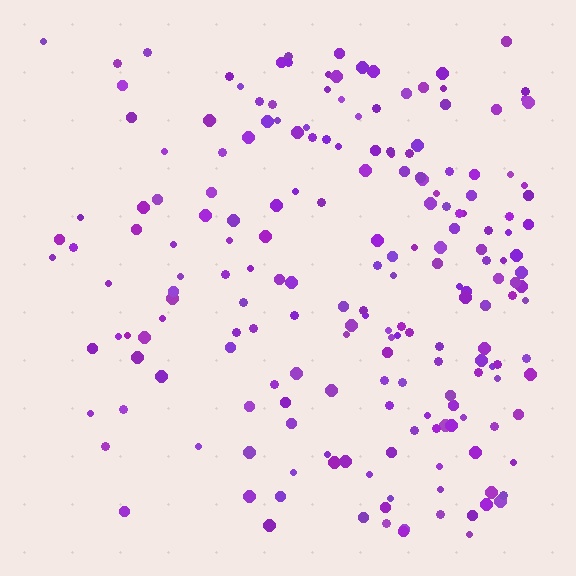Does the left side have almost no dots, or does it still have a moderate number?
Still a moderate number, just noticeably fewer than the right.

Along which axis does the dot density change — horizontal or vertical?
Horizontal.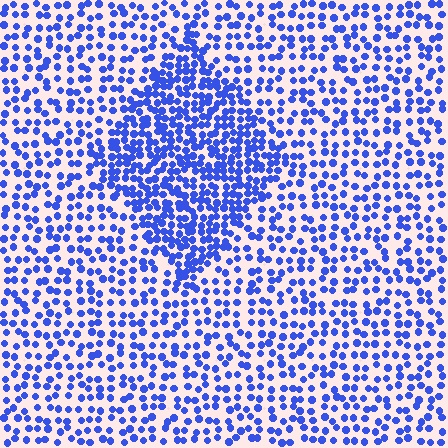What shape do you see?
I see a diamond.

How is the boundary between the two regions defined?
The boundary is defined by a change in element density (approximately 1.9x ratio). All elements are the same color, size, and shape.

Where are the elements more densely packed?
The elements are more densely packed inside the diamond boundary.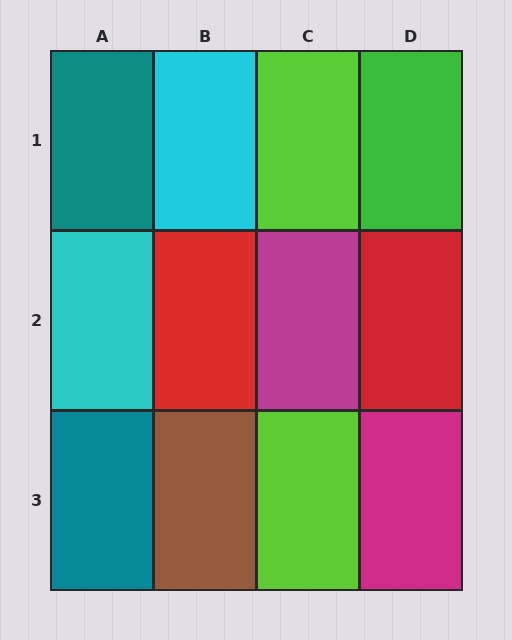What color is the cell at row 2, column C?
Magenta.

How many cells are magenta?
2 cells are magenta.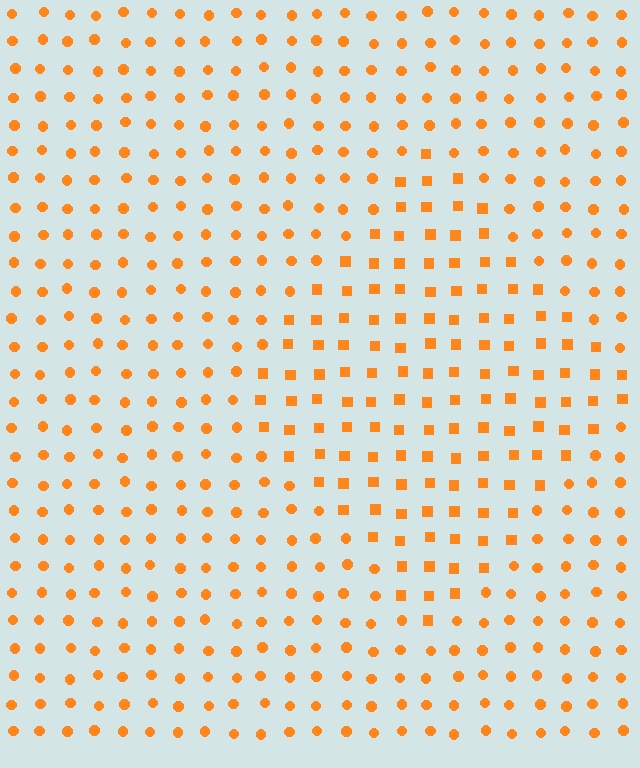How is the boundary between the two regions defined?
The boundary is defined by a change in element shape: squares inside vs. circles outside. All elements share the same color and spacing.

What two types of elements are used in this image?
The image uses squares inside the diamond region and circles outside it.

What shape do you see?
I see a diamond.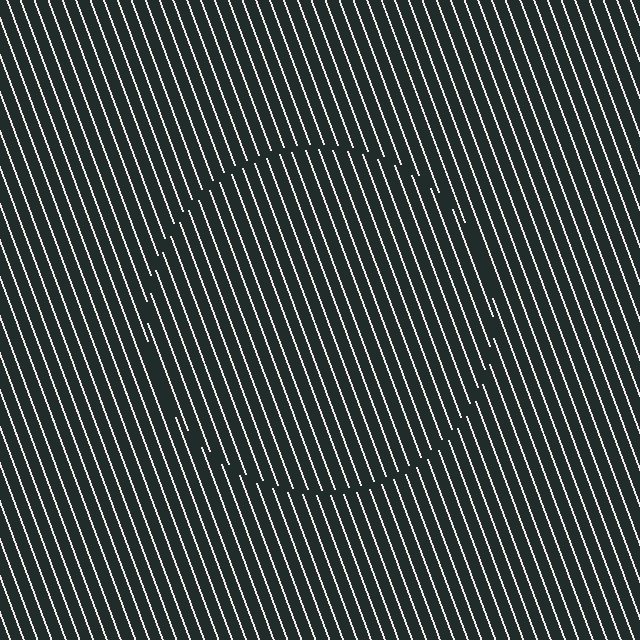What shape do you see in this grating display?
An illusory circle. The interior of the shape contains the same grating, shifted by half a period — the contour is defined by the phase discontinuity where line-ends from the inner and outer gratings abut.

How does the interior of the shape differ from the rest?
The interior of the shape contains the same grating, shifted by half a period — the contour is defined by the phase discontinuity where line-ends from the inner and outer gratings abut.